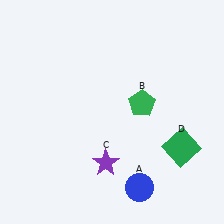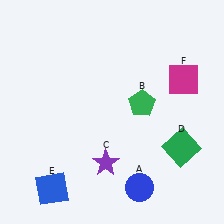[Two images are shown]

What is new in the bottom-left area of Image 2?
A blue square (E) was added in the bottom-left area of Image 2.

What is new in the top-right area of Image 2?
A magenta square (F) was added in the top-right area of Image 2.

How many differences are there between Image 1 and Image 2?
There are 2 differences between the two images.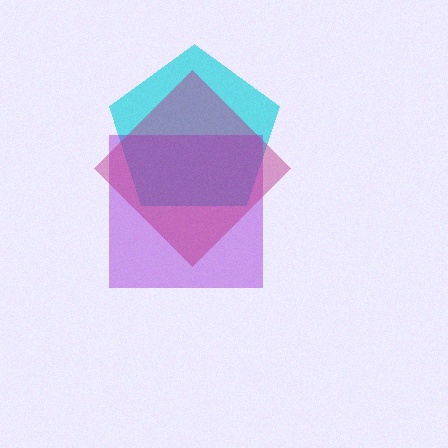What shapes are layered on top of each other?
The layered shapes are: a cyan pentagon, a purple square, a magenta diamond.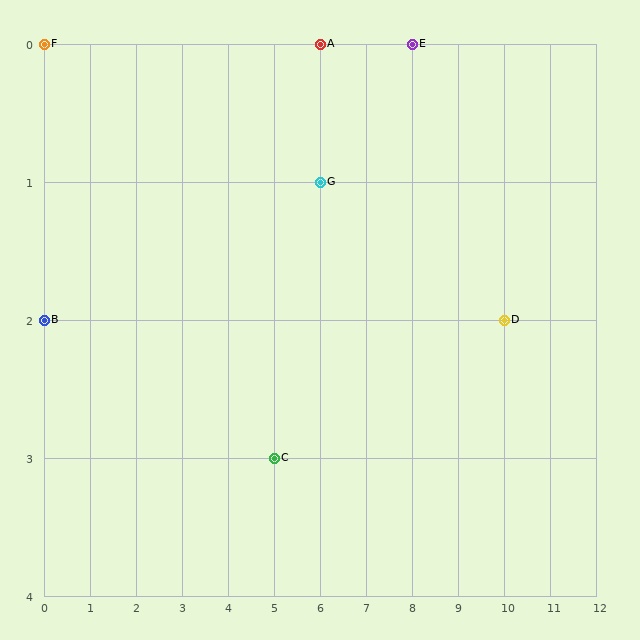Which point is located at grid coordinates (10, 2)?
Point D is at (10, 2).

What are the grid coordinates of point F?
Point F is at grid coordinates (0, 0).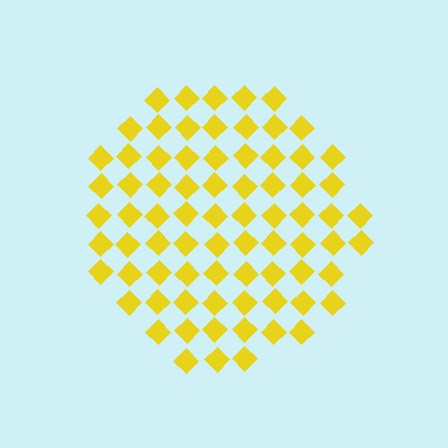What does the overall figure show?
The overall figure shows a circle.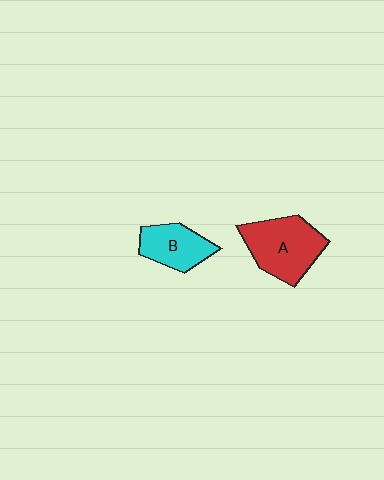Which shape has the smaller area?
Shape B (cyan).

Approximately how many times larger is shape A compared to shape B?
Approximately 1.5 times.